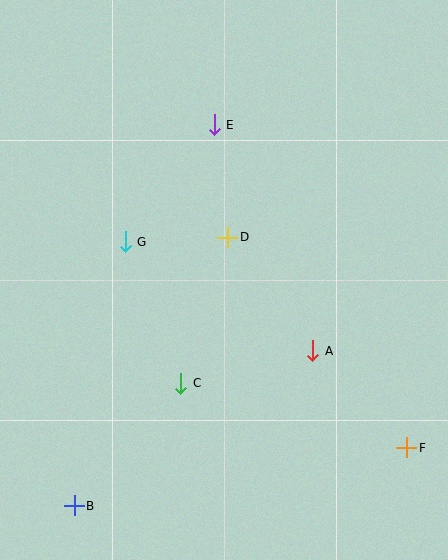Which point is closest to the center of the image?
Point D at (228, 237) is closest to the center.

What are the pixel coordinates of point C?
Point C is at (181, 383).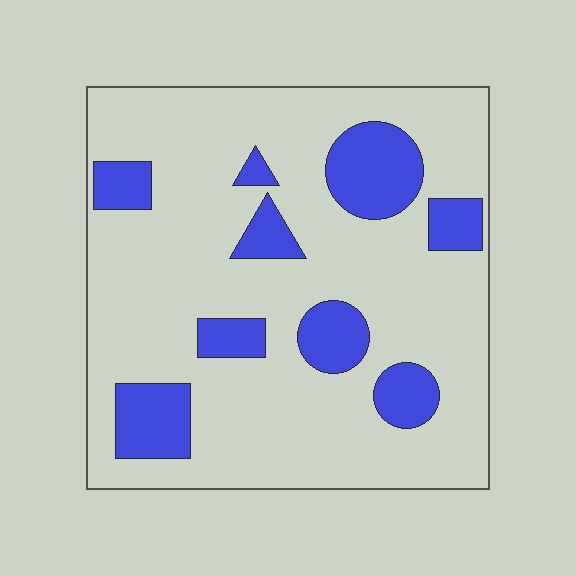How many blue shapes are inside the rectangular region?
9.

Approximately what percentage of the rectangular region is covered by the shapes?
Approximately 20%.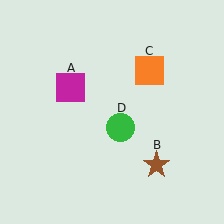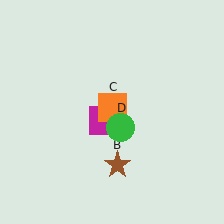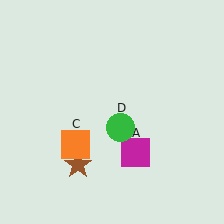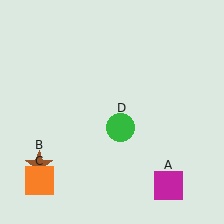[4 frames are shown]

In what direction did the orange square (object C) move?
The orange square (object C) moved down and to the left.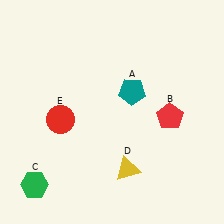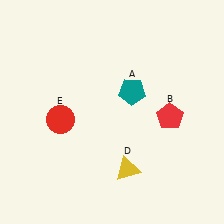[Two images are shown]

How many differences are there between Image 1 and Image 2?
There is 1 difference between the two images.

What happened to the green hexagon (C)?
The green hexagon (C) was removed in Image 2. It was in the bottom-left area of Image 1.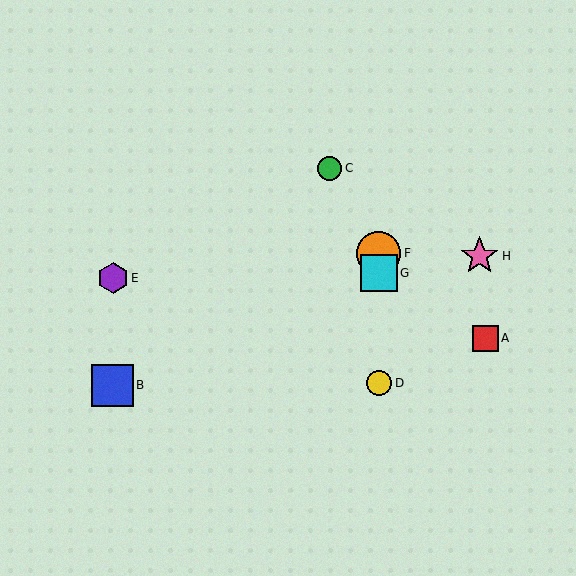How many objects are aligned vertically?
3 objects (D, F, G) are aligned vertically.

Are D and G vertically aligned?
Yes, both are at x≈379.